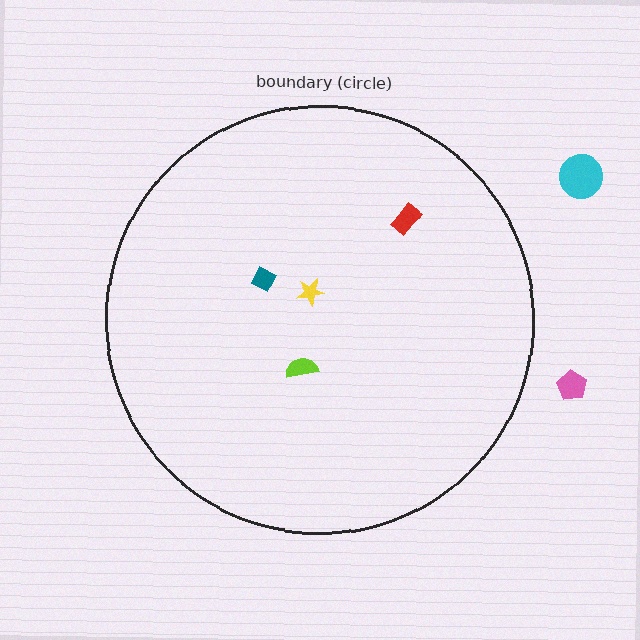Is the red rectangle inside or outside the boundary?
Inside.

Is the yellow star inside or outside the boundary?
Inside.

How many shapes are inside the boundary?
4 inside, 2 outside.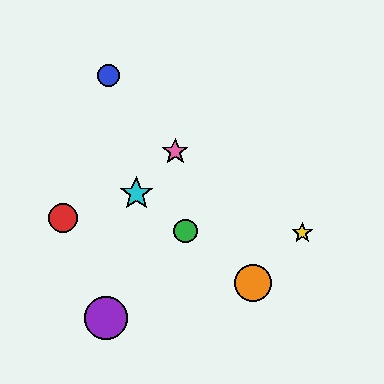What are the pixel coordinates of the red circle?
The red circle is at (63, 218).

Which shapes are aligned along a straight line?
The green circle, the orange circle, the cyan star are aligned along a straight line.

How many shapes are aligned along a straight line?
3 shapes (the green circle, the orange circle, the cyan star) are aligned along a straight line.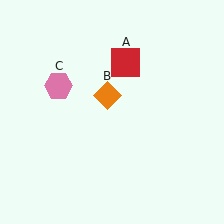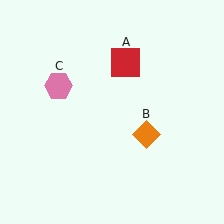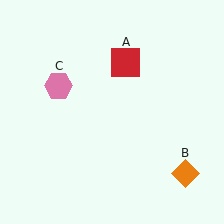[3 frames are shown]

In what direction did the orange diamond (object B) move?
The orange diamond (object B) moved down and to the right.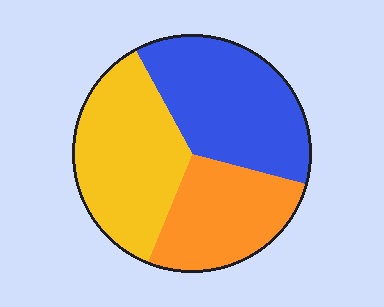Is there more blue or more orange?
Blue.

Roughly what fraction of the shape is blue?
Blue covers 37% of the shape.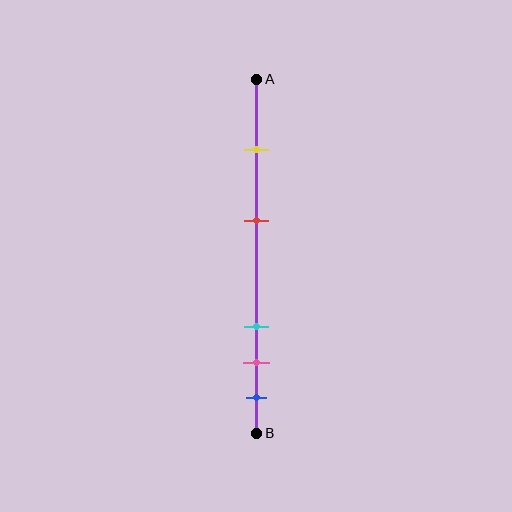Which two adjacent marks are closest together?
The pink and blue marks are the closest adjacent pair.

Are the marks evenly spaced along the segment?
No, the marks are not evenly spaced.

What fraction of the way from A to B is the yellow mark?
The yellow mark is approximately 20% (0.2) of the way from A to B.